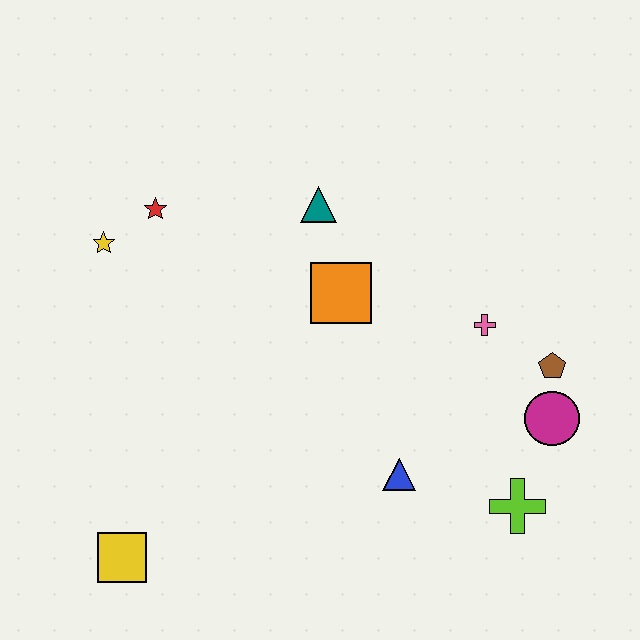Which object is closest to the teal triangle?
The orange square is closest to the teal triangle.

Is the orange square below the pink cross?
No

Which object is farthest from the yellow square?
The brown pentagon is farthest from the yellow square.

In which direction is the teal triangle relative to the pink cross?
The teal triangle is to the left of the pink cross.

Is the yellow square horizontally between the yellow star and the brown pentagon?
Yes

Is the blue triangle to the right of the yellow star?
Yes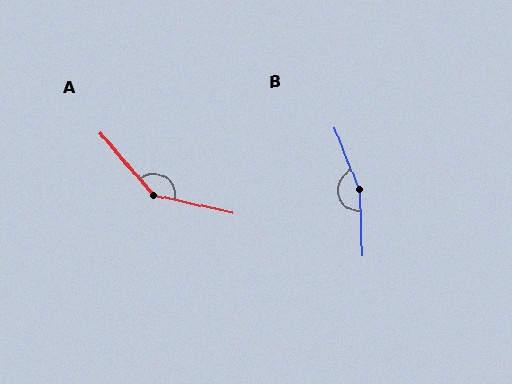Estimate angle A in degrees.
Approximately 143 degrees.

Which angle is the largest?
B, at approximately 161 degrees.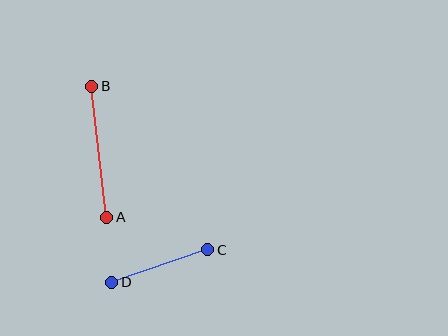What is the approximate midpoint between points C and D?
The midpoint is at approximately (160, 266) pixels.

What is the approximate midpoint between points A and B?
The midpoint is at approximately (99, 152) pixels.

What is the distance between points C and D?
The distance is approximately 101 pixels.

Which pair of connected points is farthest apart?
Points A and B are farthest apart.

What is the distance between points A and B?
The distance is approximately 132 pixels.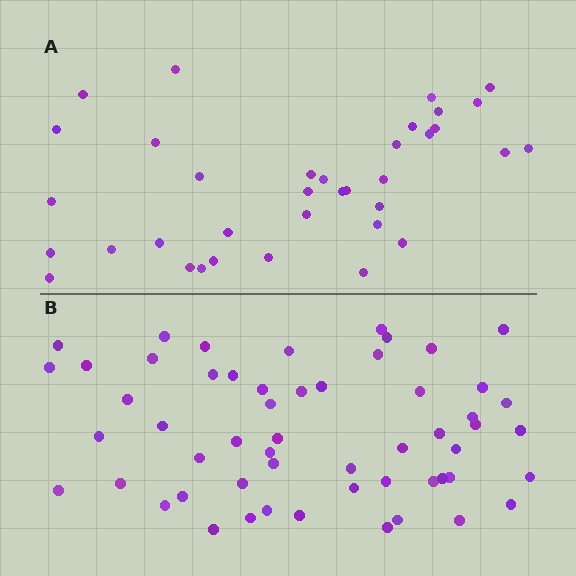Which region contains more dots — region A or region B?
Region B (the bottom region) has more dots.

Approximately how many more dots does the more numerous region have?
Region B has approximately 20 more dots than region A.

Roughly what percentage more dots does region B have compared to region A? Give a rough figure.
About 55% more.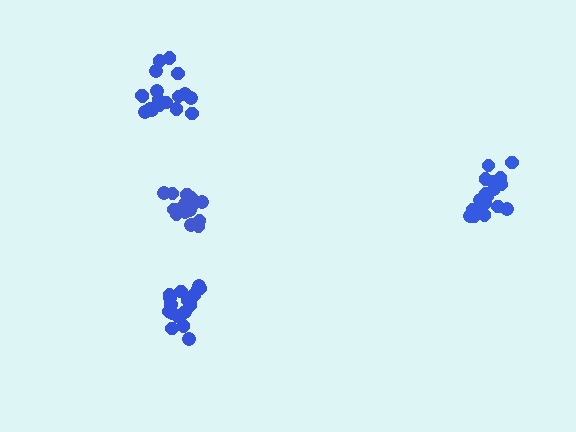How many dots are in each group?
Group 1: 20 dots, Group 2: 18 dots, Group 3: 15 dots, Group 4: 18 dots (71 total).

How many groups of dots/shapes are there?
There are 4 groups.